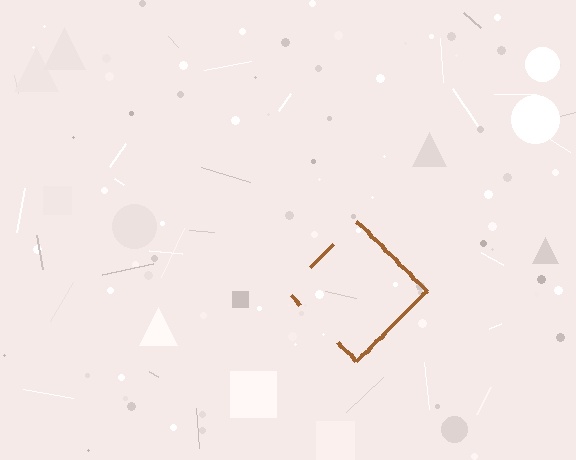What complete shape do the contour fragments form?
The contour fragments form a diamond.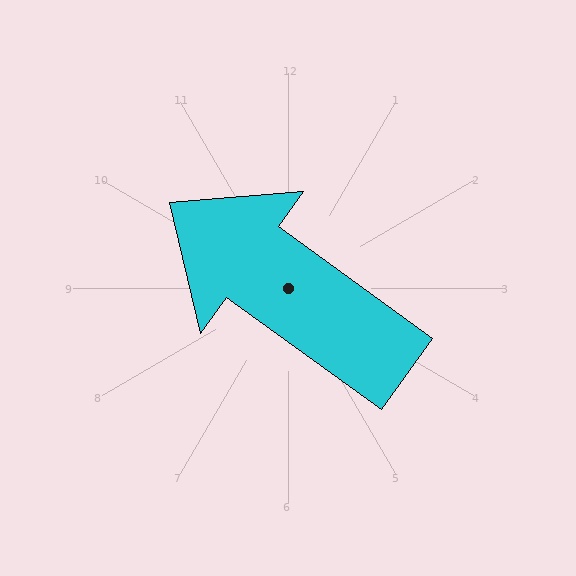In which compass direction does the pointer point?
Northwest.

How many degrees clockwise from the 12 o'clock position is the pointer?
Approximately 306 degrees.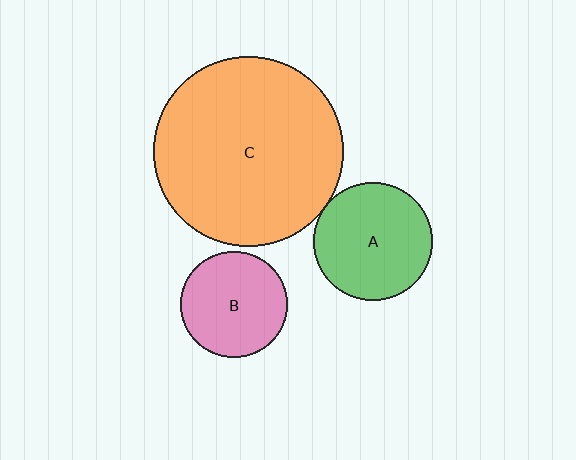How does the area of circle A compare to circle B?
Approximately 1.3 times.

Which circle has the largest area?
Circle C (orange).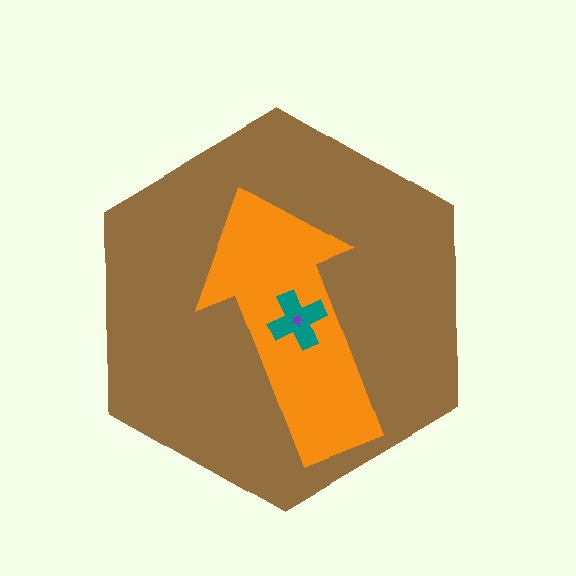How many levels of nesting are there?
4.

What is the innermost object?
The purple star.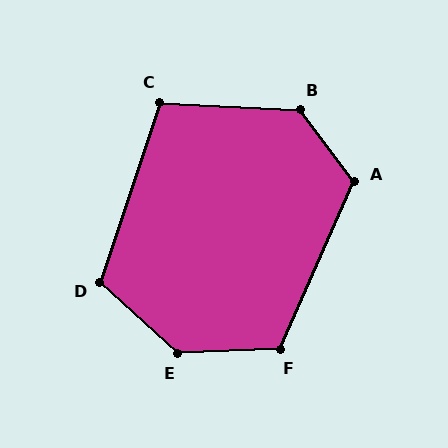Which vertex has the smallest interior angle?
C, at approximately 106 degrees.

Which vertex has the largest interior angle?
E, at approximately 136 degrees.